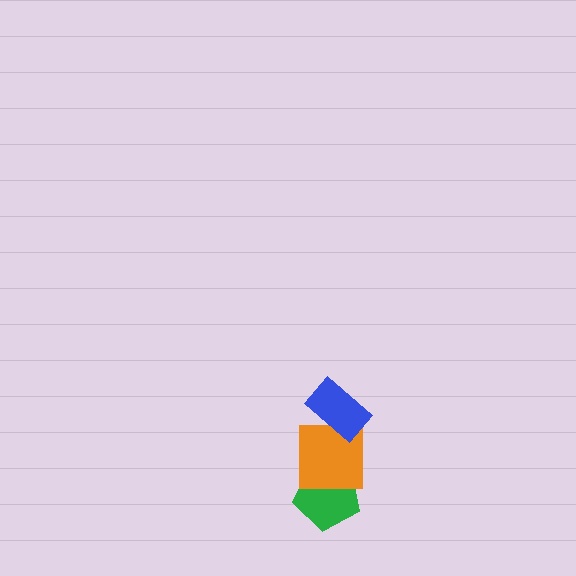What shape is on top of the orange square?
The blue rectangle is on top of the orange square.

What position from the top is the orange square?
The orange square is 2nd from the top.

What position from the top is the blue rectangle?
The blue rectangle is 1st from the top.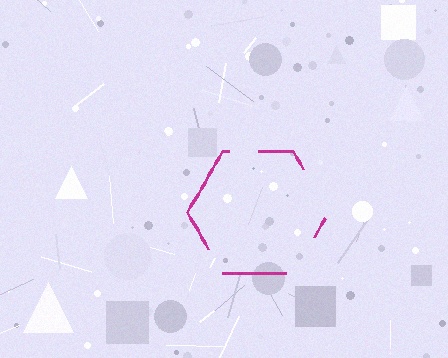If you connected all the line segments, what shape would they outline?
They would outline a hexagon.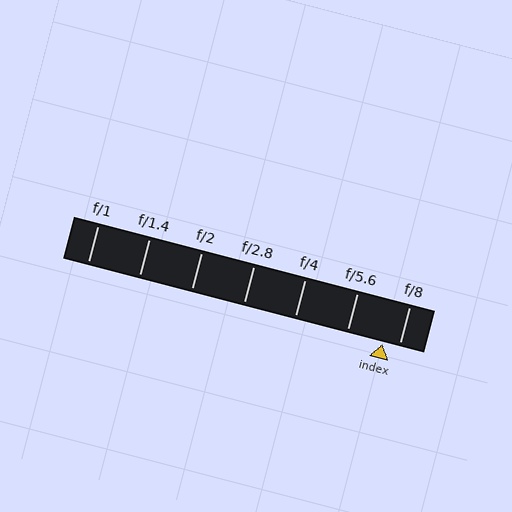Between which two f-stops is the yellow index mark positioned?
The index mark is between f/5.6 and f/8.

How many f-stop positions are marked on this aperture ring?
There are 7 f-stop positions marked.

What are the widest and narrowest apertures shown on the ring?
The widest aperture shown is f/1 and the narrowest is f/8.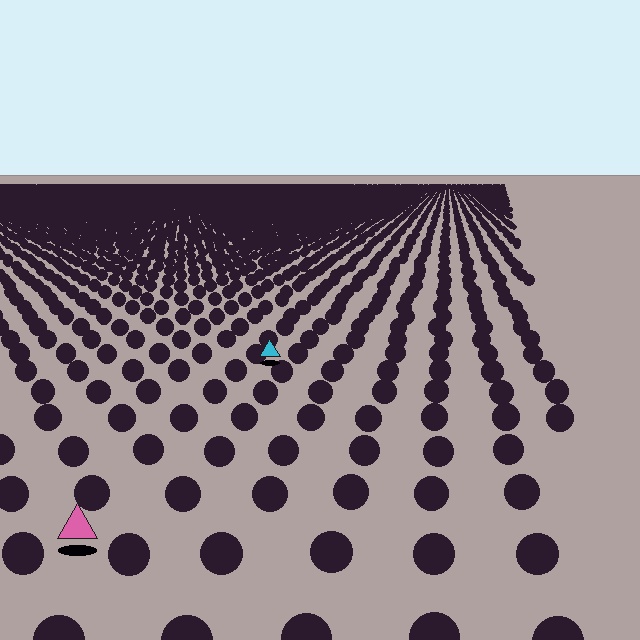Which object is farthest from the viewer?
The cyan triangle is farthest from the viewer. It appears smaller and the ground texture around it is denser.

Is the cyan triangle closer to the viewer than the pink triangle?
No. The pink triangle is closer — you can tell from the texture gradient: the ground texture is coarser near it.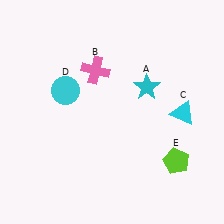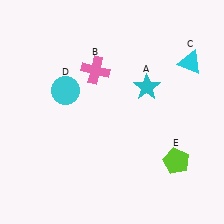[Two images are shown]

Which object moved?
The cyan triangle (C) moved up.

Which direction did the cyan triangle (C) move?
The cyan triangle (C) moved up.